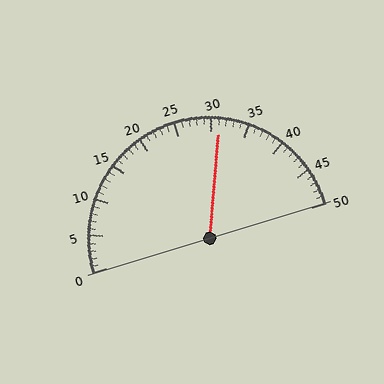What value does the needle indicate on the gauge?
The needle indicates approximately 31.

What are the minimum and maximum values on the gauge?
The gauge ranges from 0 to 50.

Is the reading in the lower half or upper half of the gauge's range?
The reading is in the upper half of the range (0 to 50).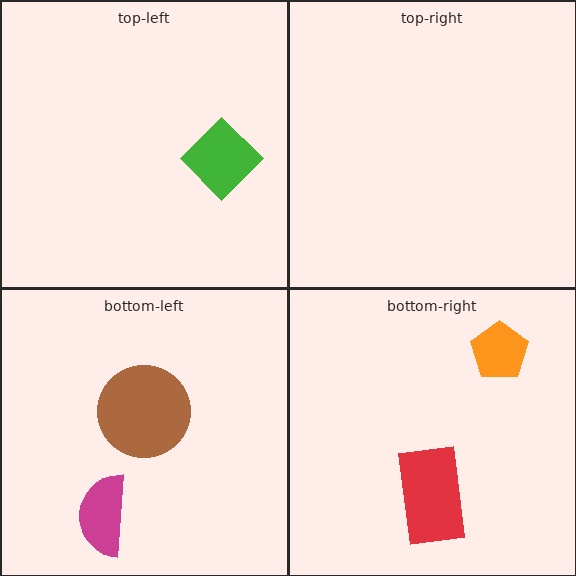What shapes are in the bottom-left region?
The magenta semicircle, the brown circle.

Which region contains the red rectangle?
The bottom-right region.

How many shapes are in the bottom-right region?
2.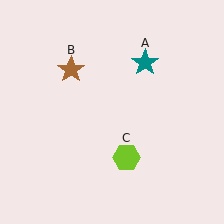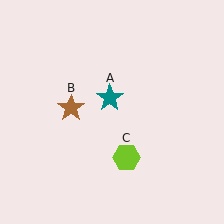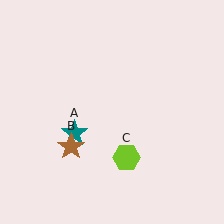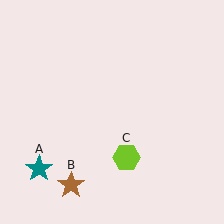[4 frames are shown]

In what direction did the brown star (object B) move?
The brown star (object B) moved down.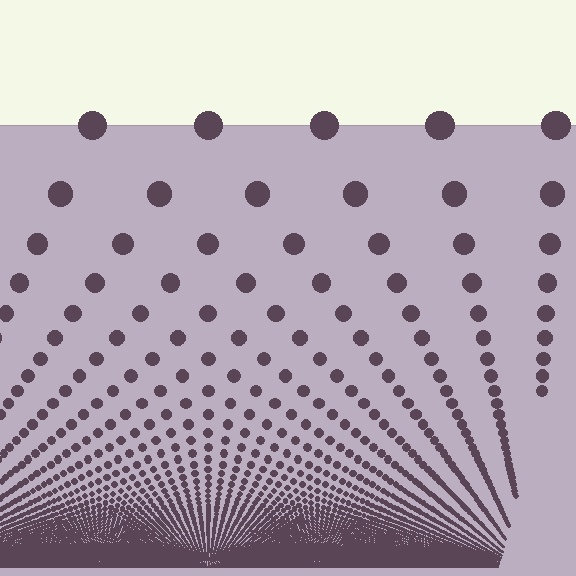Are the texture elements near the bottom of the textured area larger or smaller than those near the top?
Smaller. The gradient is inverted — elements near the bottom are smaller and denser.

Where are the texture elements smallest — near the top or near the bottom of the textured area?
Near the bottom.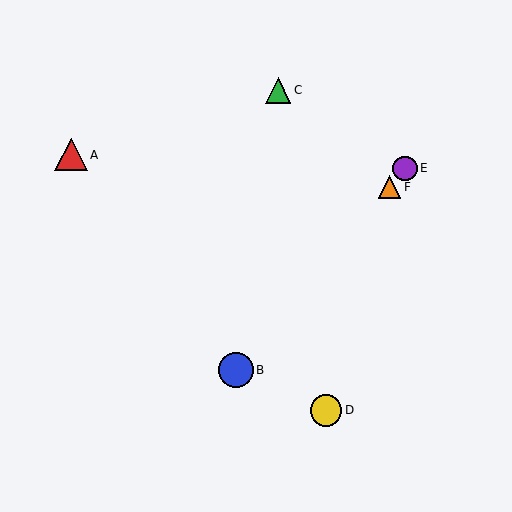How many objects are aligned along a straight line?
3 objects (B, E, F) are aligned along a straight line.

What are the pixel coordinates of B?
Object B is at (236, 370).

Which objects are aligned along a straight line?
Objects B, E, F are aligned along a straight line.